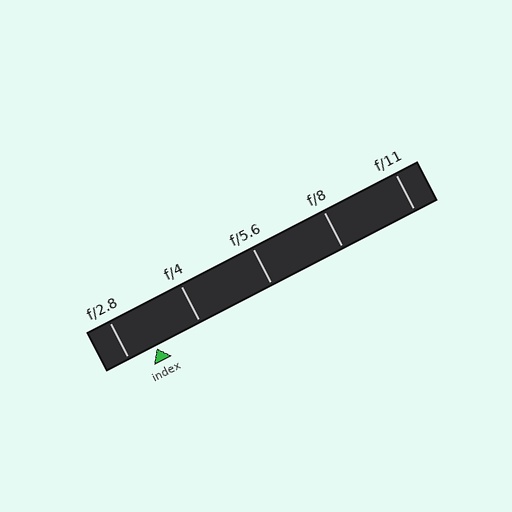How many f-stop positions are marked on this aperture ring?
There are 5 f-stop positions marked.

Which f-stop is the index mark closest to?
The index mark is closest to f/2.8.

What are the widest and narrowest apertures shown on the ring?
The widest aperture shown is f/2.8 and the narrowest is f/11.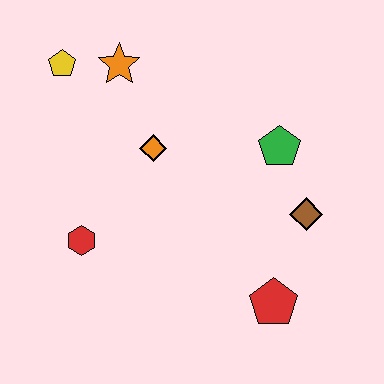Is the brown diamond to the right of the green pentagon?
Yes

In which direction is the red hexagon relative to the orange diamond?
The red hexagon is below the orange diamond.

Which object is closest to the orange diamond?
The orange star is closest to the orange diamond.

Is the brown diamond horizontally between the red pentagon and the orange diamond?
No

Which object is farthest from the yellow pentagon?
The red pentagon is farthest from the yellow pentagon.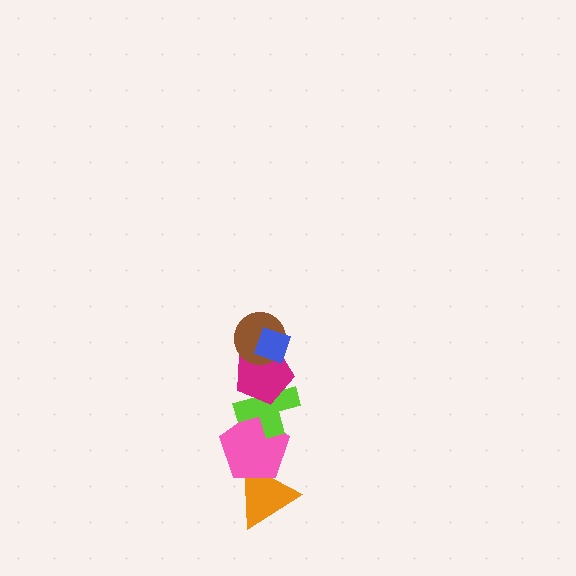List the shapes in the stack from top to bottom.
From top to bottom: the blue diamond, the brown circle, the magenta pentagon, the lime cross, the pink pentagon, the orange triangle.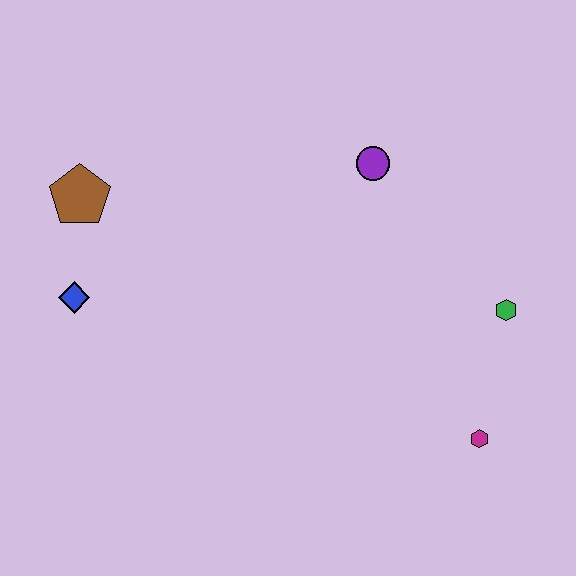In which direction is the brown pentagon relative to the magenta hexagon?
The brown pentagon is to the left of the magenta hexagon.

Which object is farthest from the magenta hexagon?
The brown pentagon is farthest from the magenta hexagon.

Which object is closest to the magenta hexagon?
The green hexagon is closest to the magenta hexagon.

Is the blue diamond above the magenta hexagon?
Yes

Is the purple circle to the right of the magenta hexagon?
No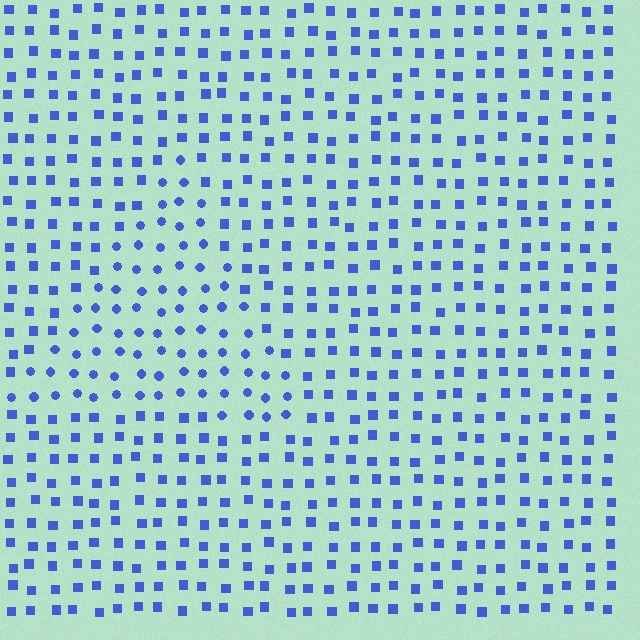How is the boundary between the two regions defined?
The boundary is defined by a change in element shape: circles inside vs. squares outside. All elements share the same color and spacing.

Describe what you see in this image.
The image is filled with small blue elements arranged in a uniform grid. A triangle-shaped region contains circles, while the surrounding area contains squares. The boundary is defined purely by the change in element shape.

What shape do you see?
I see a triangle.